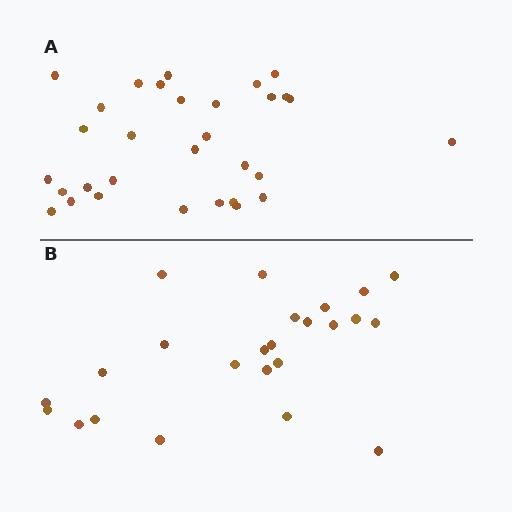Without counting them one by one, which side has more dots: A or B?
Region A (the top region) has more dots.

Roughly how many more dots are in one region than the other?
Region A has roughly 8 or so more dots than region B.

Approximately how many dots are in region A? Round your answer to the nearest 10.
About 30 dots. (The exact count is 31, which rounds to 30.)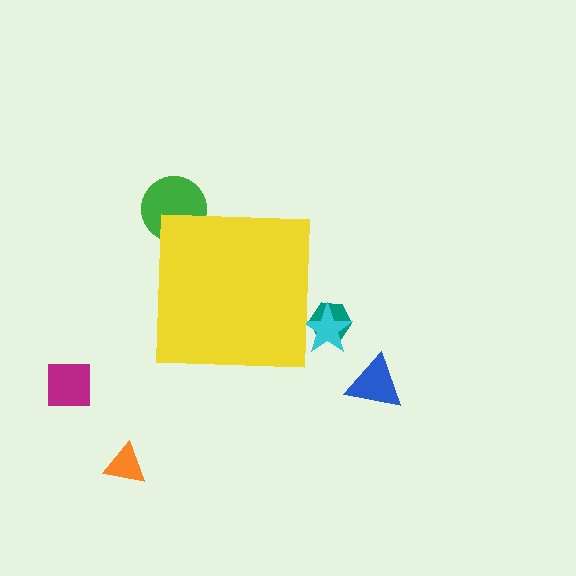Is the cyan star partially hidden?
Yes, the cyan star is partially hidden behind the yellow square.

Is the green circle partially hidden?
Yes, the green circle is partially hidden behind the yellow square.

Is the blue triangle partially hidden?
No, the blue triangle is fully visible.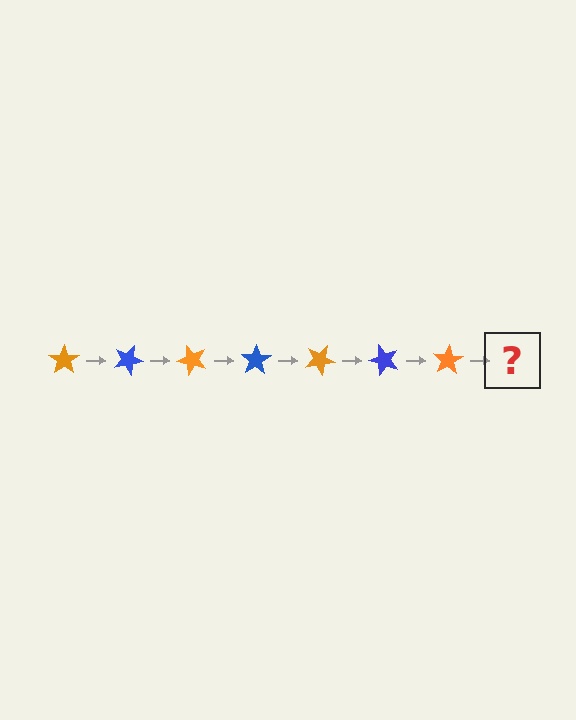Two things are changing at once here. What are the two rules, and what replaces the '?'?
The two rules are that it rotates 25 degrees each step and the color cycles through orange and blue. The '?' should be a blue star, rotated 175 degrees from the start.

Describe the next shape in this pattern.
It should be a blue star, rotated 175 degrees from the start.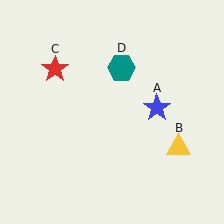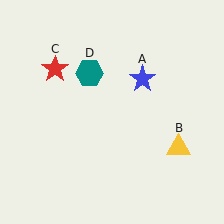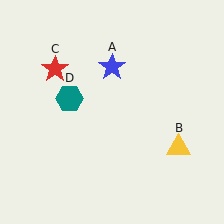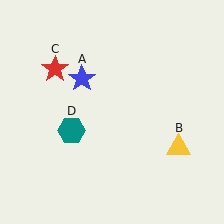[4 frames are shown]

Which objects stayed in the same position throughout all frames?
Yellow triangle (object B) and red star (object C) remained stationary.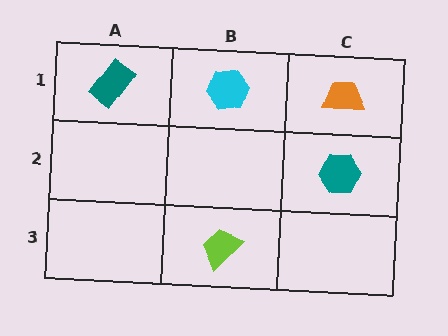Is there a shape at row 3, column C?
No, that cell is empty.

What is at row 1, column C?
An orange trapezoid.